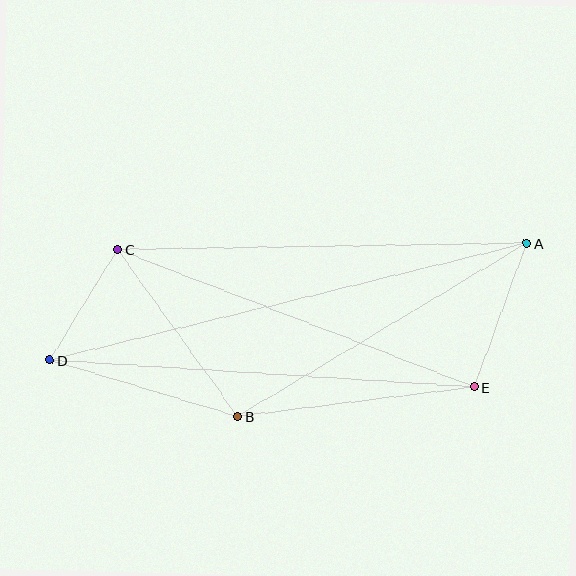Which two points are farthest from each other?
Points A and D are farthest from each other.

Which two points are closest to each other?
Points C and D are closest to each other.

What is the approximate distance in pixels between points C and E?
The distance between C and E is approximately 382 pixels.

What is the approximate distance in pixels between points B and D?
The distance between B and D is approximately 196 pixels.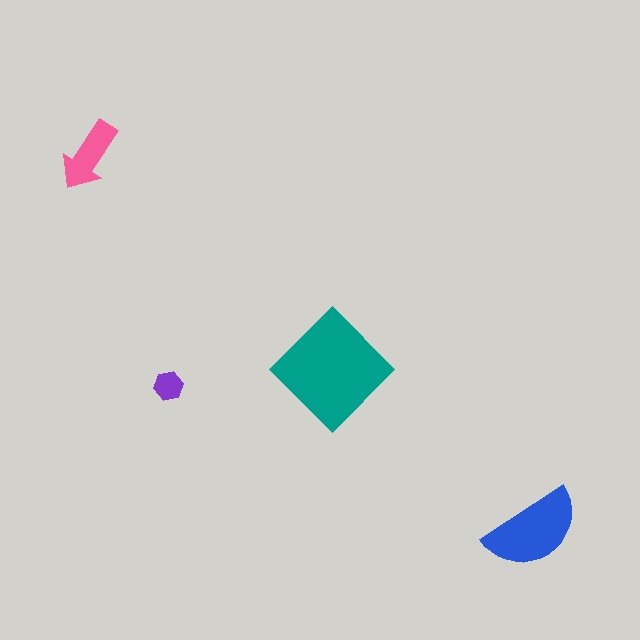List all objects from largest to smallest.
The teal diamond, the blue semicircle, the pink arrow, the purple hexagon.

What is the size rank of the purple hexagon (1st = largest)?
4th.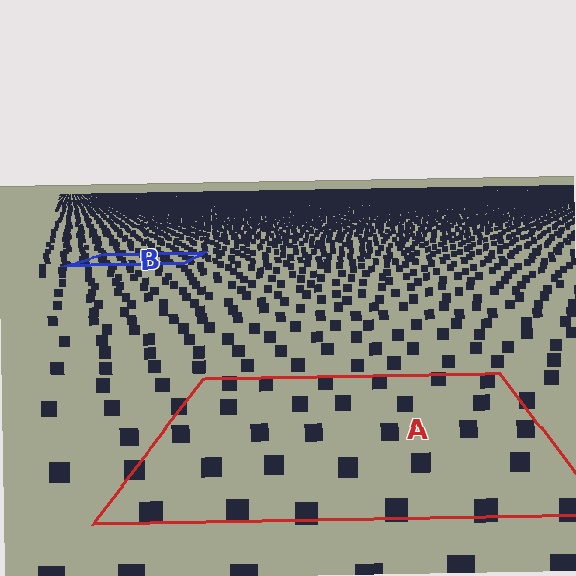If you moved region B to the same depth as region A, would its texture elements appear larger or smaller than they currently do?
They would appear larger. At a closer depth, the same texture elements are projected at a bigger on-screen size.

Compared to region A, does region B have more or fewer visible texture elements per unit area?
Region B has more texture elements per unit area — they are packed more densely because it is farther away.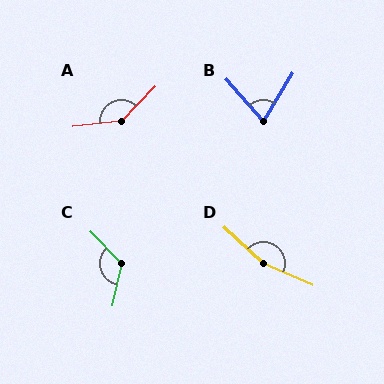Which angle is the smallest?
B, at approximately 73 degrees.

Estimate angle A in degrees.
Approximately 141 degrees.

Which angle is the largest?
D, at approximately 161 degrees.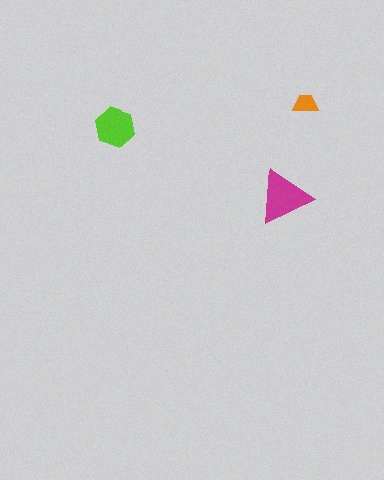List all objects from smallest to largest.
The orange trapezoid, the lime hexagon, the magenta triangle.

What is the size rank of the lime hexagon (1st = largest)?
2nd.